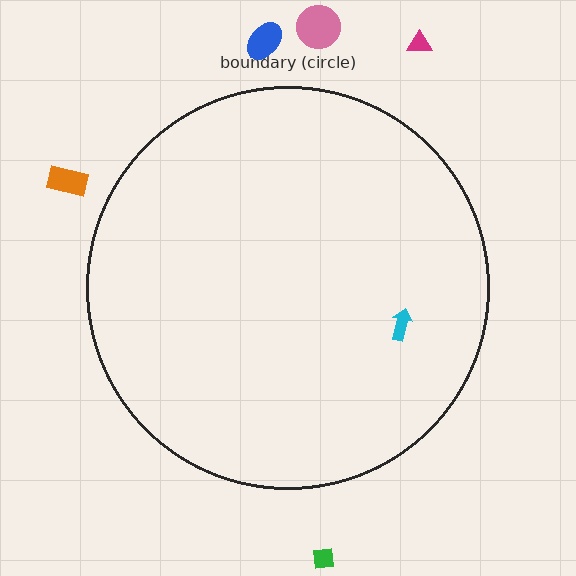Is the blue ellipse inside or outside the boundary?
Outside.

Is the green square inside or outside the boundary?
Outside.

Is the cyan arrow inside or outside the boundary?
Inside.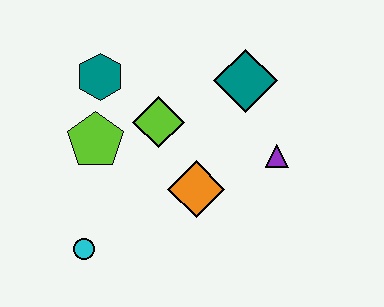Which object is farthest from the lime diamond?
The cyan circle is farthest from the lime diamond.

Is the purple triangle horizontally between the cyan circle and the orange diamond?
No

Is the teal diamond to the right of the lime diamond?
Yes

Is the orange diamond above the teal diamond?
No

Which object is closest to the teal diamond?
The purple triangle is closest to the teal diamond.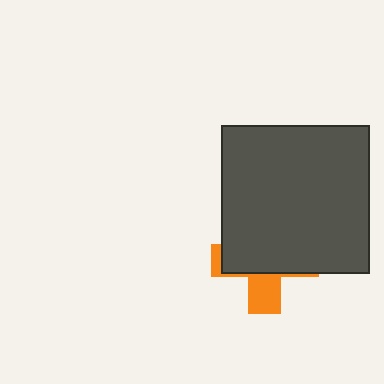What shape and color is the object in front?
The object in front is a dark gray square.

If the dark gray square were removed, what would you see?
You would see the complete orange cross.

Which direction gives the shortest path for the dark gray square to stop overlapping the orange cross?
Moving up gives the shortest separation.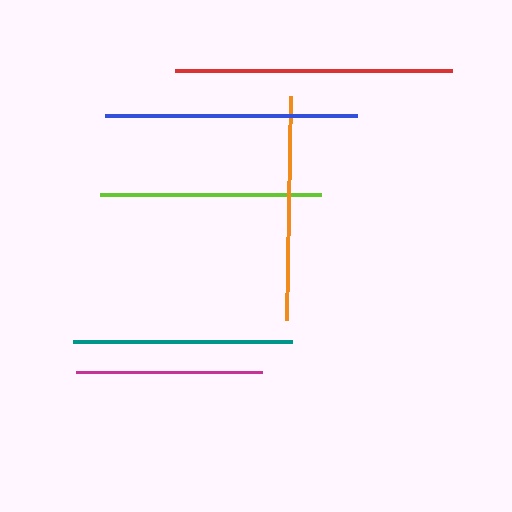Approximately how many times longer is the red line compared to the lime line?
The red line is approximately 1.3 times the length of the lime line.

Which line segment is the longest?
The red line is the longest at approximately 277 pixels.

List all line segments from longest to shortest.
From longest to shortest: red, blue, orange, lime, teal, magenta.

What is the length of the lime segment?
The lime segment is approximately 221 pixels long.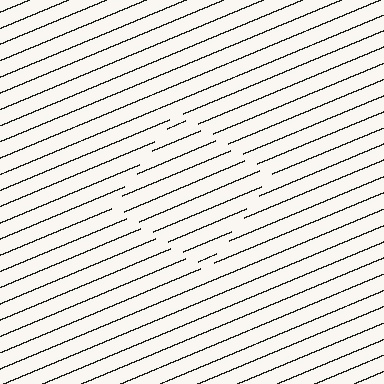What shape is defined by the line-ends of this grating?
An illusory square. The interior of the shape contains the same grating, shifted by half a period — the contour is defined by the phase discontinuity where line-ends from the inner and outer gratings abut.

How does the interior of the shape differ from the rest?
The interior of the shape contains the same grating, shifted by half a period — the contour is defined by the phase discontinuity where line-ends from the inner and outer gratings abut.